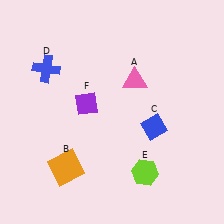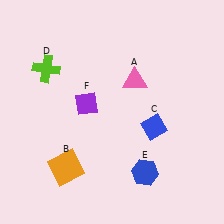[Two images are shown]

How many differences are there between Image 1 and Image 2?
There are 2 differences between the two images.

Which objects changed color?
D changed from blue to lime. E changed from lime to blue.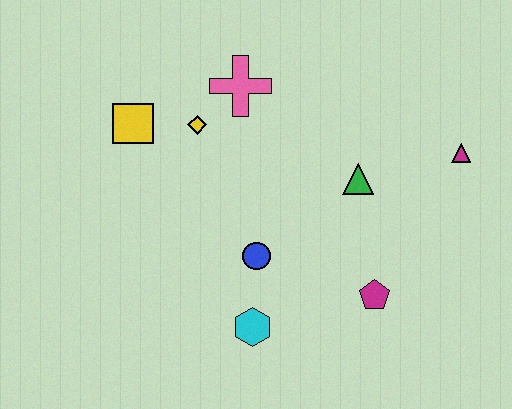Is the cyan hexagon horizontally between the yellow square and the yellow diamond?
No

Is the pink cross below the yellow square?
No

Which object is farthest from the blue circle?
The magenta triangle is farthest from the blue circle.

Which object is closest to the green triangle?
The magenta triangle is closest to the green triangle.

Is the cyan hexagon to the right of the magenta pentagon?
No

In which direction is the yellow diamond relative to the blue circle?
The yellow diamond is above the blue circle.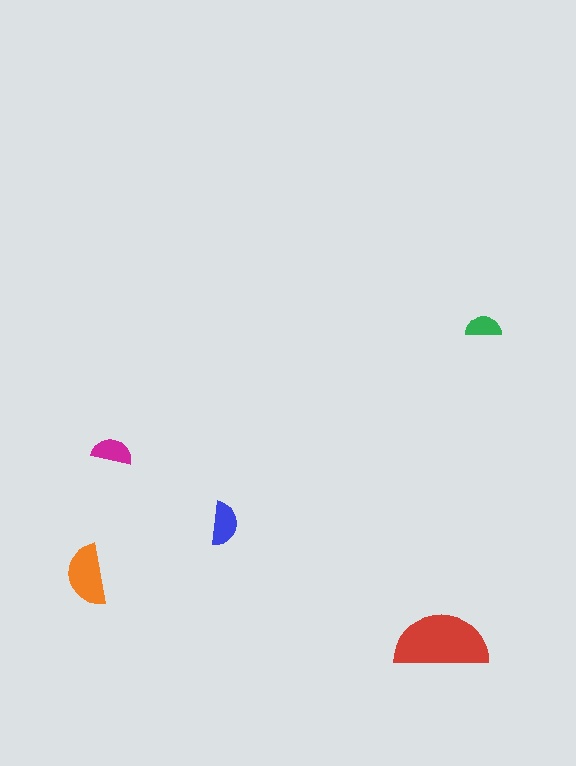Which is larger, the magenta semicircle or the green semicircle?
The magenta one.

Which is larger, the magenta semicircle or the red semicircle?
The red one.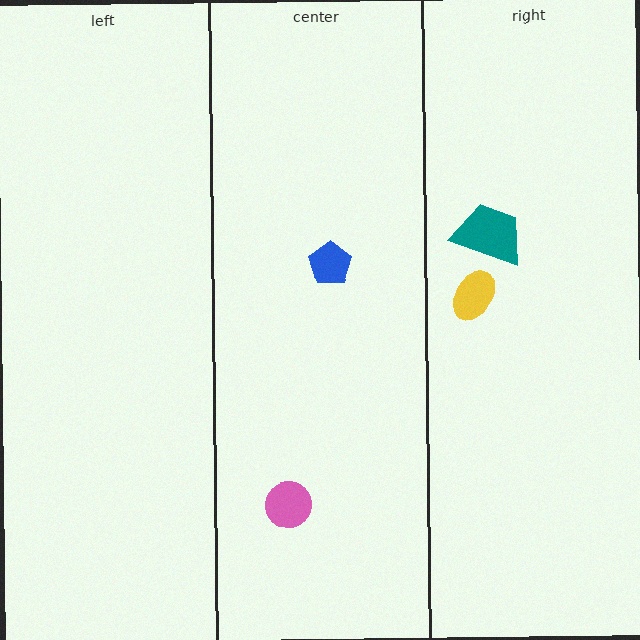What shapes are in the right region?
The yellow ellipse, the teal trapezoid.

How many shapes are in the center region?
2.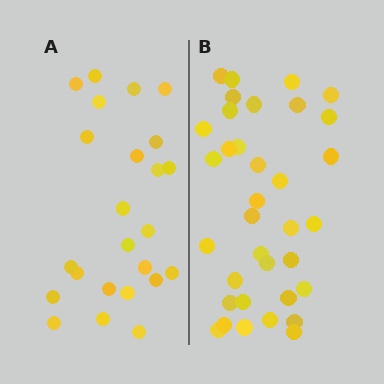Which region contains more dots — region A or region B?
Region B (the right region) has more dots.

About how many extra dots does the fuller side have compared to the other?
Region B has roughly 12 or so more dots than region A.